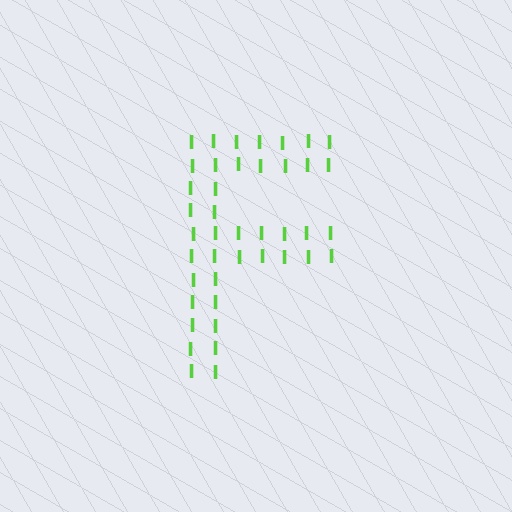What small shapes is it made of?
It is made of small letter I's.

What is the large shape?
The large shape is the letter F.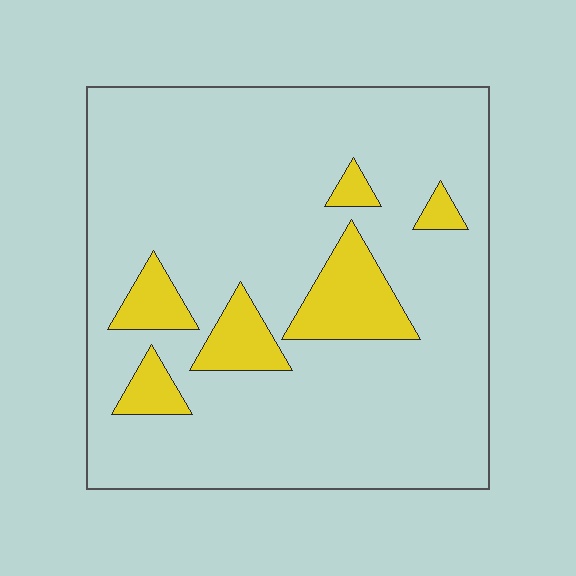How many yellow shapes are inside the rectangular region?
6.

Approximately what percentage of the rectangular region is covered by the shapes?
Approximately 15%.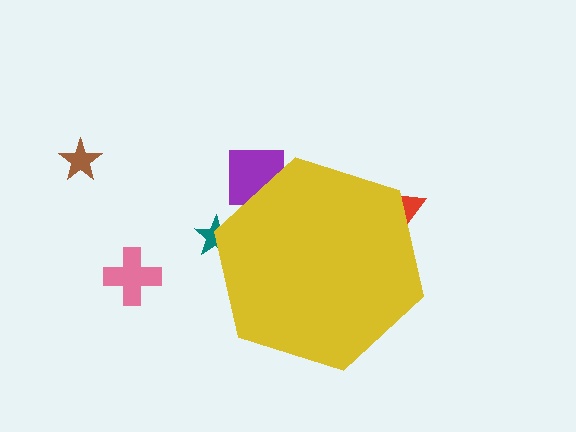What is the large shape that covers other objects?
A yellow hexagon.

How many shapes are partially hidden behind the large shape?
3 shapes are partially hidden.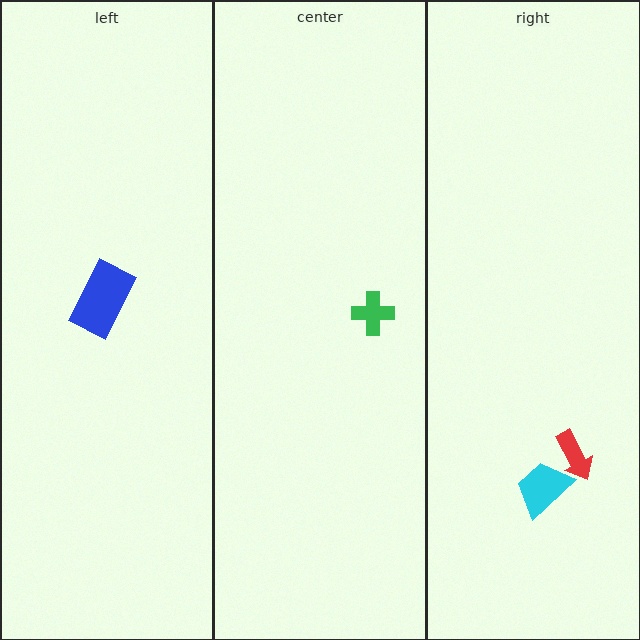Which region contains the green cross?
The center region.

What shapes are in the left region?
The blue rectangle.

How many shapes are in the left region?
1.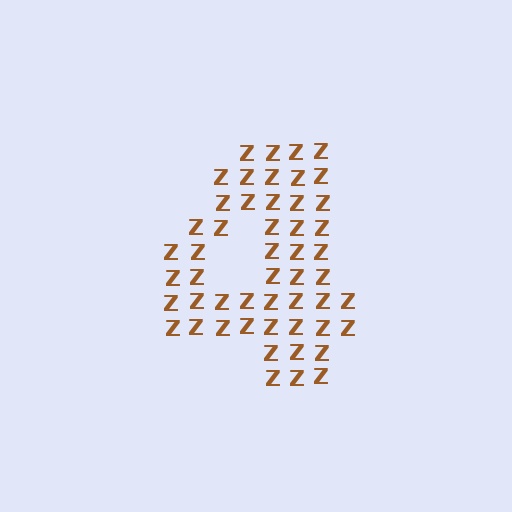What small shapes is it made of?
It is made of small letter Z's.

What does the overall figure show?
The overall figure shows the digit 4.